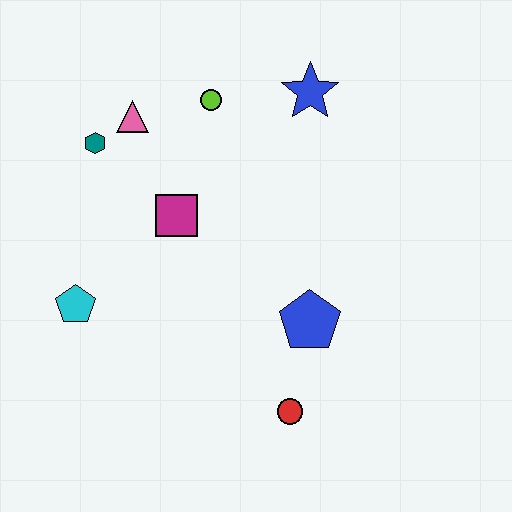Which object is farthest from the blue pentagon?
The teal hexagon is farthest from the blue pentagon.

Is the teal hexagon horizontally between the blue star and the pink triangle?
No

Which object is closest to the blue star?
The lime circle is closest to the blue star.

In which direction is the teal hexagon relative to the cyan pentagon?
The teal hexagon is above the cyan pentagon.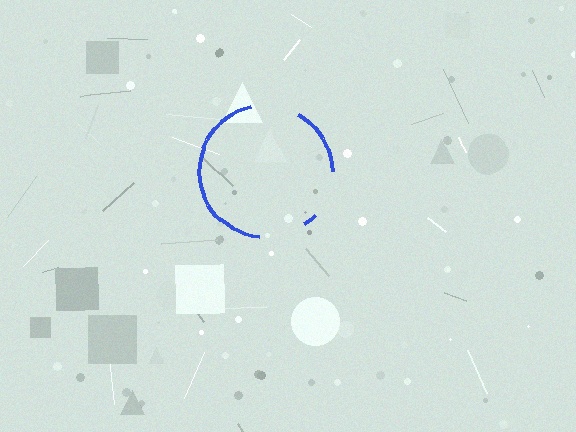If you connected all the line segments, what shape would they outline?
They would outline a circle.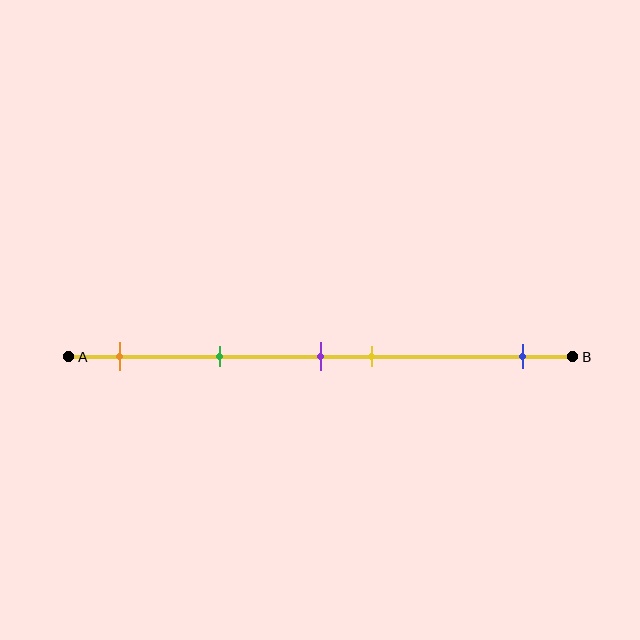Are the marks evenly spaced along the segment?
No, the marks are not evenly spaced.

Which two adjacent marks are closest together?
The purple and yellow marks are the closest adjacent pair.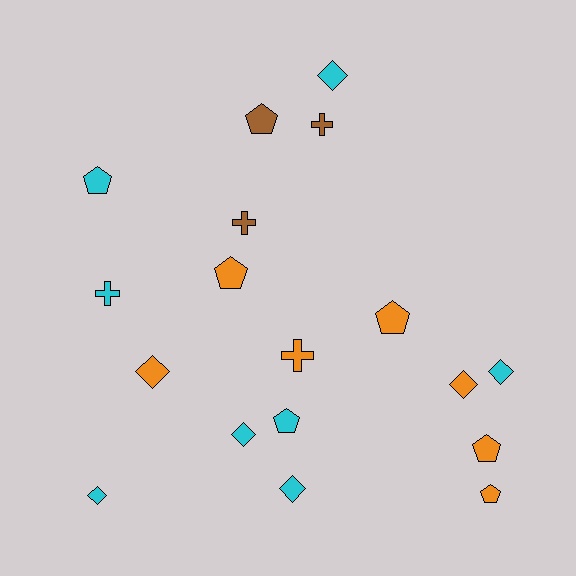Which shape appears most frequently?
Diamond, with 7 objects.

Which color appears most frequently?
Cyan, with 8 objects.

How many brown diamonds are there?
There are no brown diamonds.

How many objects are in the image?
There are 18 objects.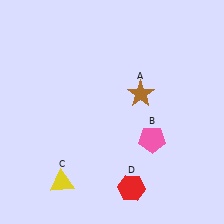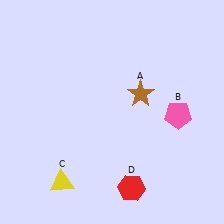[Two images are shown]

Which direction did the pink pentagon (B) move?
The pink pentagon (B) moved right.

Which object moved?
The pink pentagon (B) moved right.